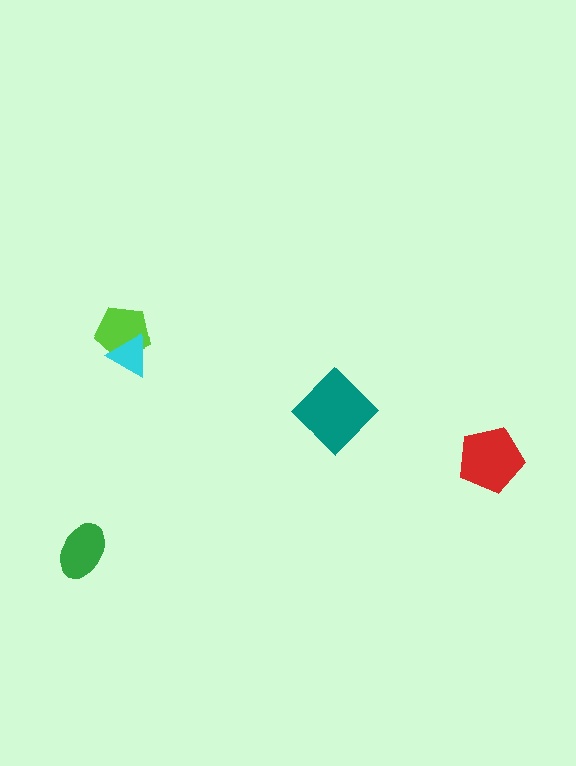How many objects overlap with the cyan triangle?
1 object overlaps with the cyan triangle.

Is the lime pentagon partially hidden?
Yes, it is partially covered by another shape.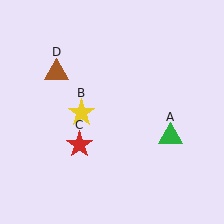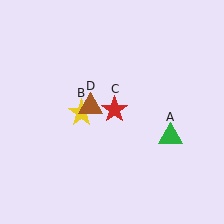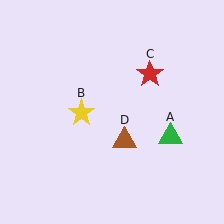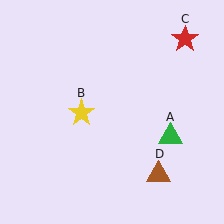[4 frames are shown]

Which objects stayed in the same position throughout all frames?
Green triangle (object A) and yellow star (object B) remained stationary.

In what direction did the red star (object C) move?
The red star (object C) moved up and to the right.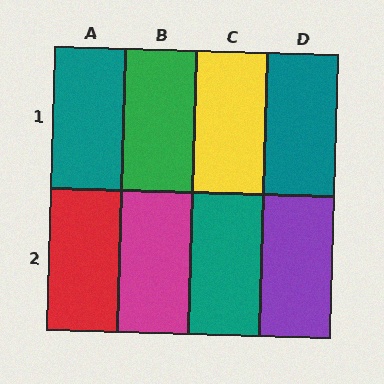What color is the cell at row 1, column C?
Yellow.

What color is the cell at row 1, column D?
Teal.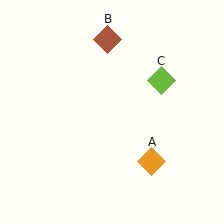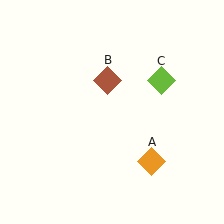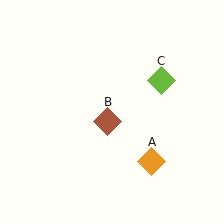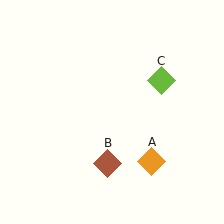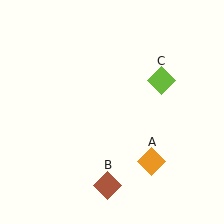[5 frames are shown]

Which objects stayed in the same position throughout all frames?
Orange diamond (object A) and lime diamond (object C) remained stationary.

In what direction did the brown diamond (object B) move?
The brown diamond (object B) moved down.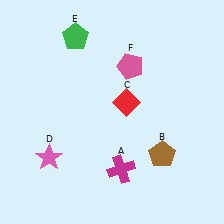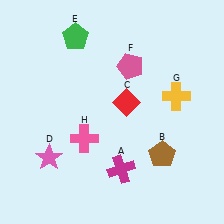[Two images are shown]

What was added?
A yellow cross (G), a pink cross (H) were added in Image 2.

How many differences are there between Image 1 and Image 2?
There are 2 differences between the two images.